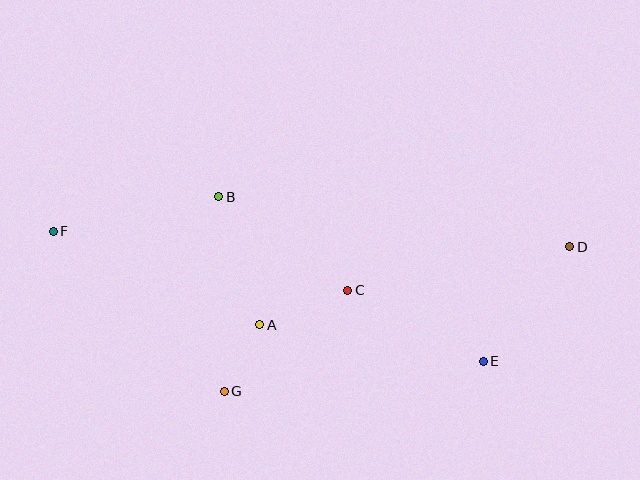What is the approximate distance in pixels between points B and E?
The distance between B and E is approximately 311 pixels.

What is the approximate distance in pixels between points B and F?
The distance between B and F is approximately 169 pixels.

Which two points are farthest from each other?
Points D and F are farthest from each other.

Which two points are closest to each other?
Points A and G are closest to each other.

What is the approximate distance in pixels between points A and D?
The distance between A and D is approximately 320 pixels.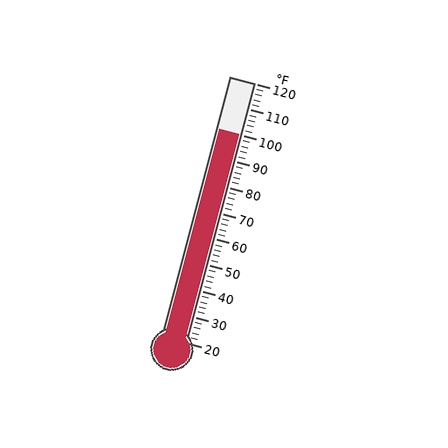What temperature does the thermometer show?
The thermometer shows approximately 100°F.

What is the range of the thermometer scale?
The thermometer scale ranges from 20°F to 120°F.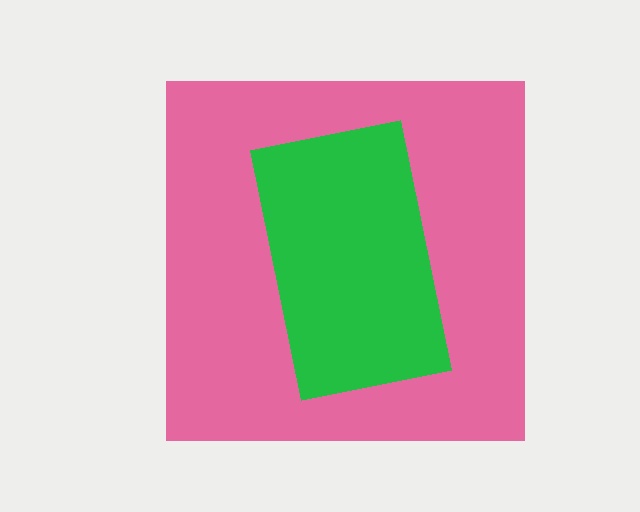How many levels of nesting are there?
2.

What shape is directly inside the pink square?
The green rectangle.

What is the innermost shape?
The green rectangle.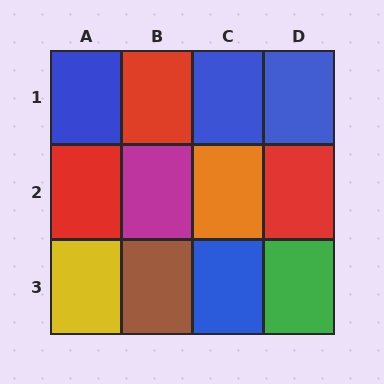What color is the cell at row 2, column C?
Orange.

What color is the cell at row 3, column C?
Blue.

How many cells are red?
3 cells are red.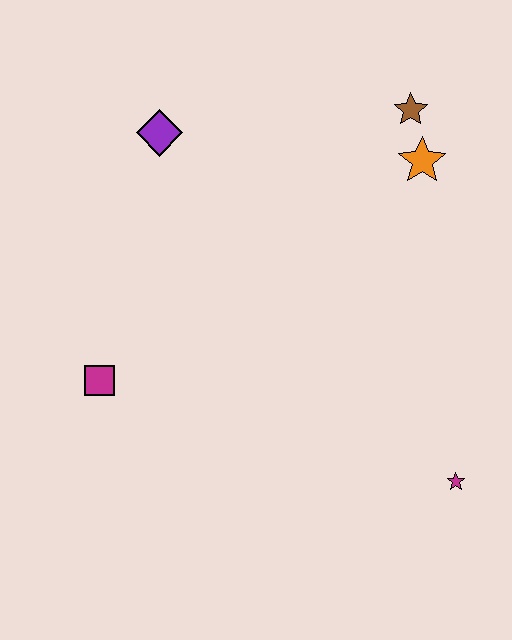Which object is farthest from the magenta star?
The purple diamond is farthest from the magenta star.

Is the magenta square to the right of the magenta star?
No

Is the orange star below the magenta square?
No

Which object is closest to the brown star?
The orange star is closest to the brown star.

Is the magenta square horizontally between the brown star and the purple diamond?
No